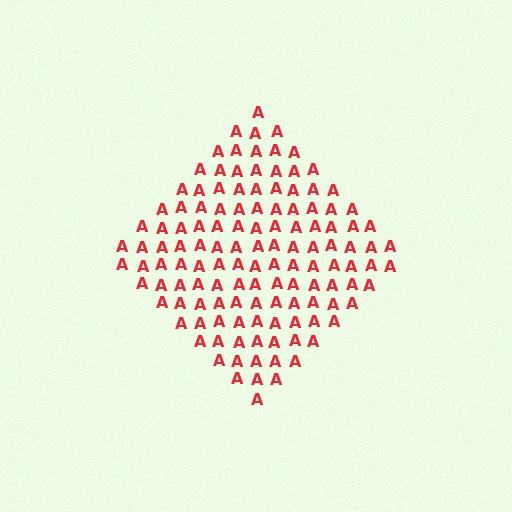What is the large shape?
The large shape is a diamond.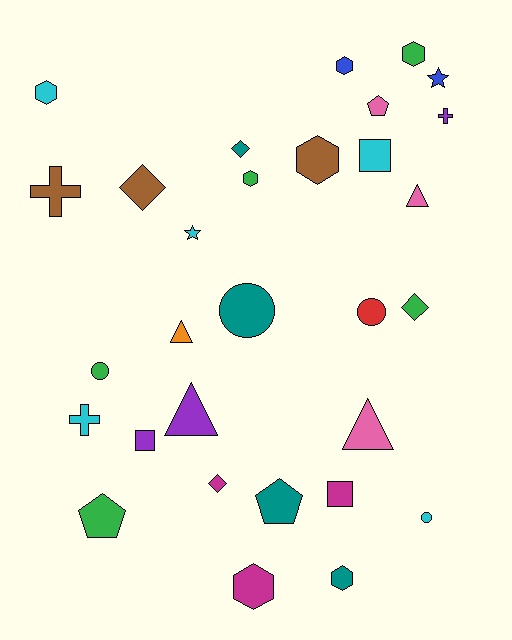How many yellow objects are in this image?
There are no yellow objects.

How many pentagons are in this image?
There are 3 pentagons.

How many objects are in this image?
There are 30 objects.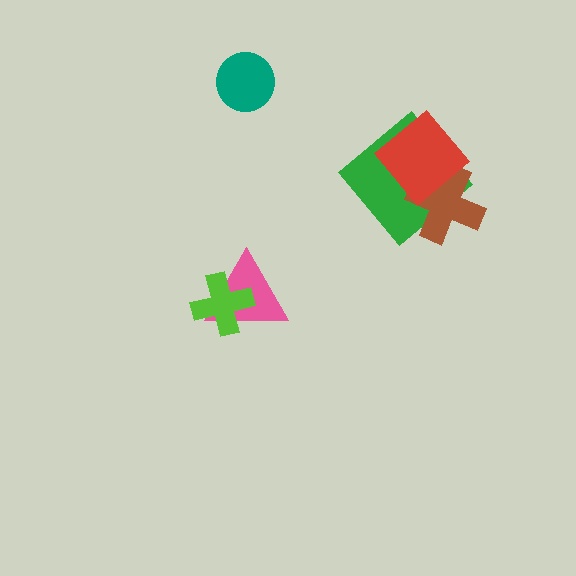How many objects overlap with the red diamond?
2 objects overlap with the red diamond.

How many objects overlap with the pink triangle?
1 object overlaps with the pink triangle.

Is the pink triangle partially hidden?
Yes, it is partially covered by another shape.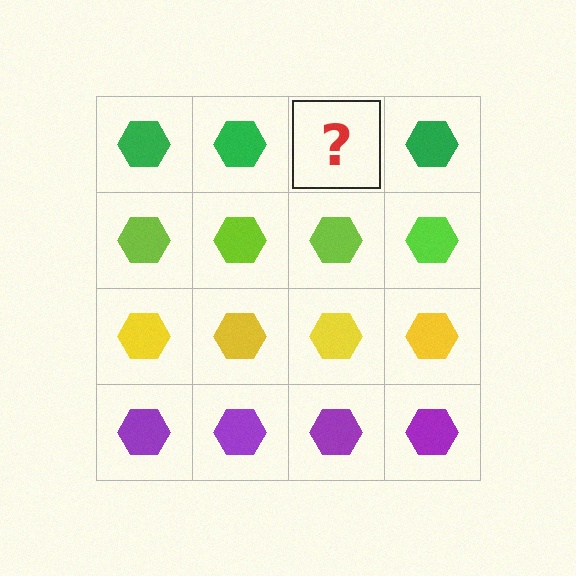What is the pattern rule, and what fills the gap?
The rule is that each row has a consistent color. The gap should be filled with a green hexagon.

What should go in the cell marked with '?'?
The missing cell should contain a green hexagon.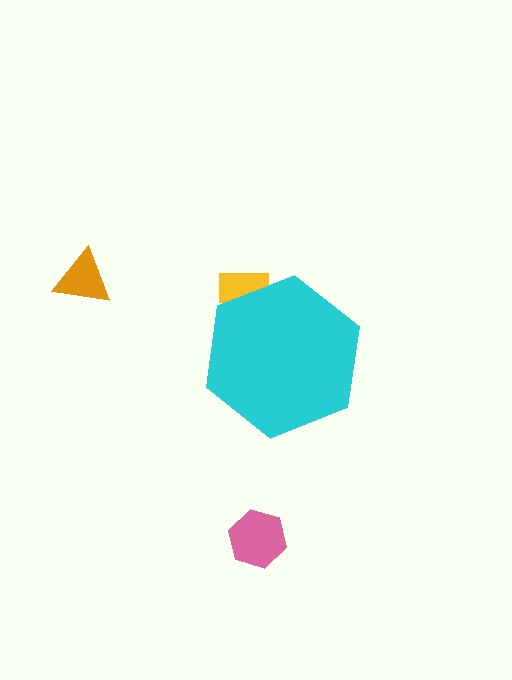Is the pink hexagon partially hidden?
No, the pink hexagon is fully visible.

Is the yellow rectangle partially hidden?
Yes, the yellow rectangle is partially hidden behind the cyan hexagon.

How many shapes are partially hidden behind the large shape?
1 shape is partially hidden.